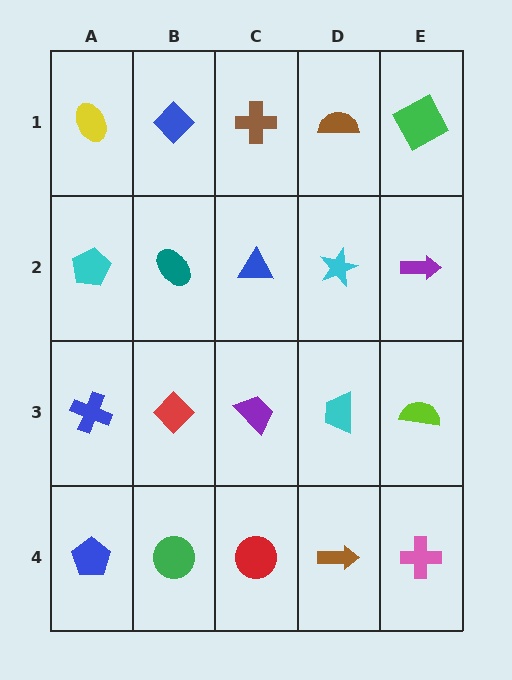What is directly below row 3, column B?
A green circle.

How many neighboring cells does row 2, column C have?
4.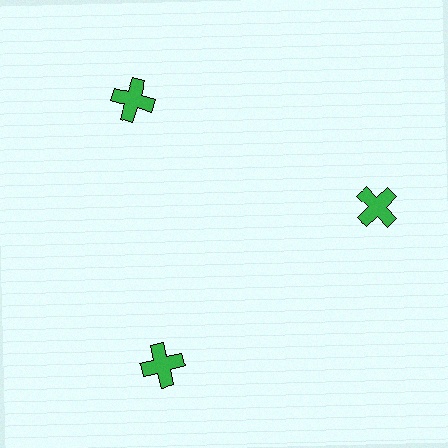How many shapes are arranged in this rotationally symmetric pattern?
There are 3 shapes, arranged in 3 groups of 1.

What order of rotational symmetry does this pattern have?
This pattern has 3-fold rotational symmetry.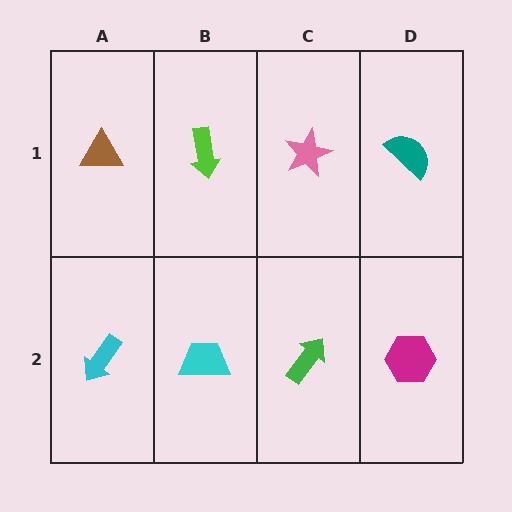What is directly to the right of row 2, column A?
A cyan trapezoid.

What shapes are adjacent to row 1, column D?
A magenta hexagon (row 2, column D), a pink star (row 1, column C).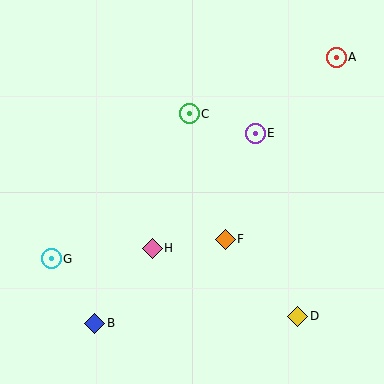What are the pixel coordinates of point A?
Point A is at (336, 57).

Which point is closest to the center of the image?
Point F at (225, 239) is closest to the center.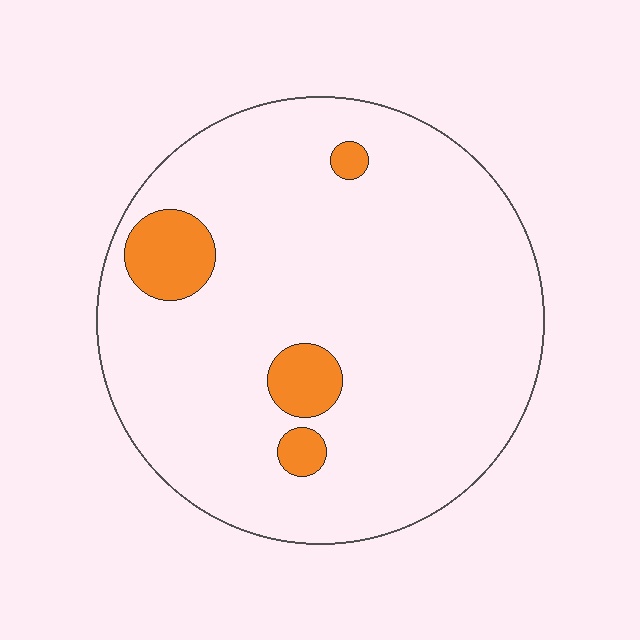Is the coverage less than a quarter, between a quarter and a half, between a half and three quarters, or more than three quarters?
Less than a quarter.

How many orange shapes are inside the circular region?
4.